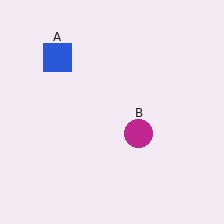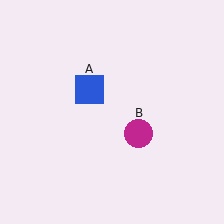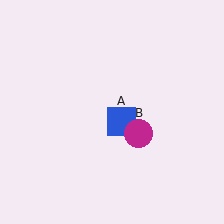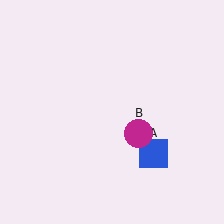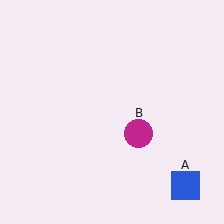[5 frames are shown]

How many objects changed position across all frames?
1 object changed position: blue square (object A).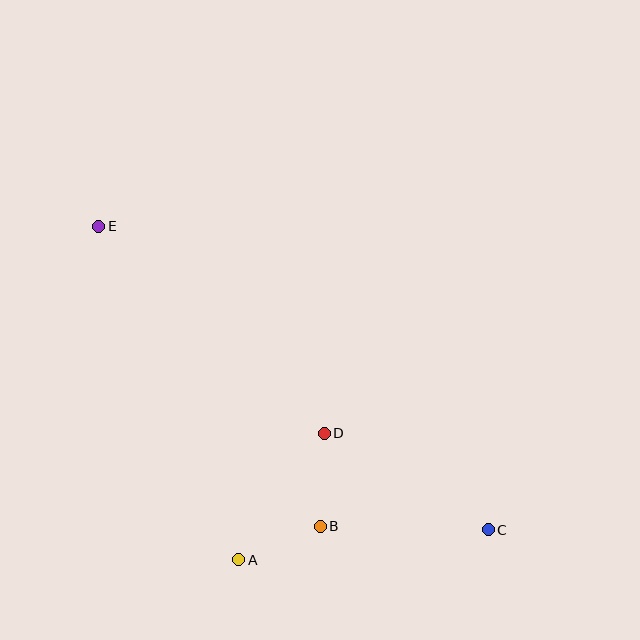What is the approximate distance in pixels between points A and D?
The distance between A and D is approximately 153 pixels.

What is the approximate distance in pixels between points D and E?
The distance between D and E is approximately 306 pixels.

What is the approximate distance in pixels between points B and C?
The distance between B and C is approximately 168 pixels.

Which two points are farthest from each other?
Points C and E are farthest from each other.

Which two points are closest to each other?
Points A and B are closest to each other.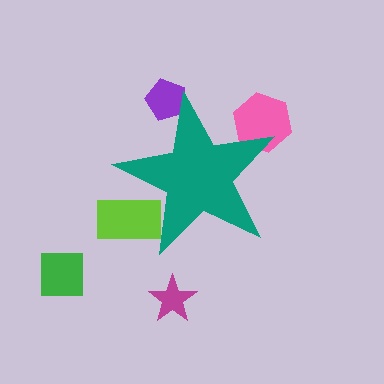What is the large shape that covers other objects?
A teal star.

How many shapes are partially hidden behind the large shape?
4 shapes are partially hidden.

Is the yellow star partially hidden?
Yes, the yellow star is partially hidden behind the teal star.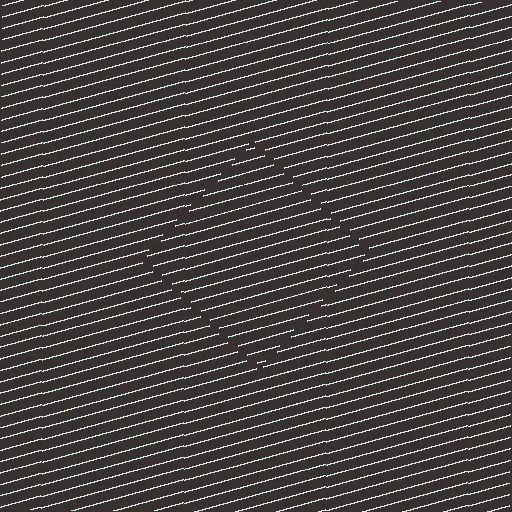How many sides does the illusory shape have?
4 sides — the line-ends trace a square.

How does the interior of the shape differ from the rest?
The interior of the shape contains the same grating, shifted by half a period — the contour is defined by the phase discontinuity where line-ends from the inner and outer gratings abut.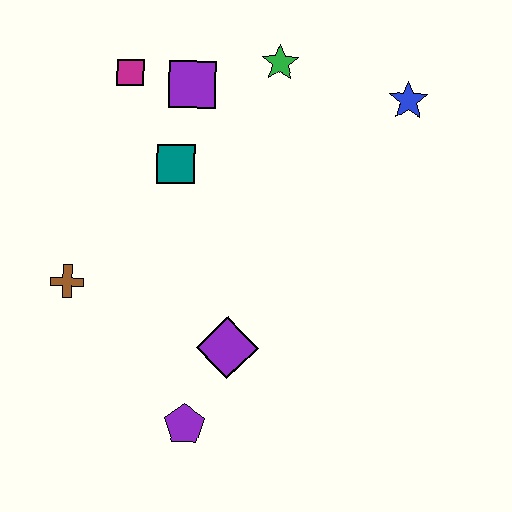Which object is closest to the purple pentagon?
The purple diamond is closest to the purple pentagon.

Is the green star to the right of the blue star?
No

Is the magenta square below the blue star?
No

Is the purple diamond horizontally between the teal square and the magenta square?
No